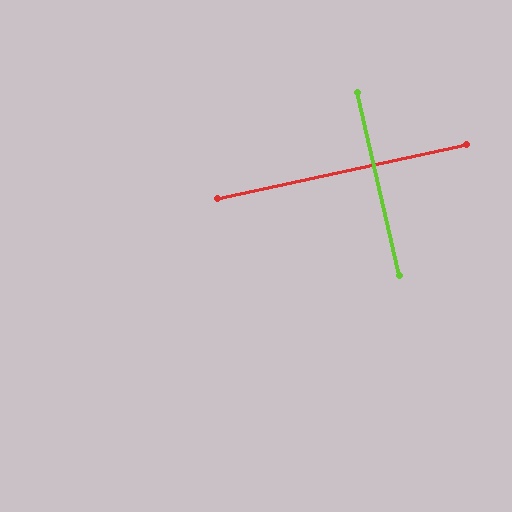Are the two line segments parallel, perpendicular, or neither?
Perpendicular — they meet at approximately 89°.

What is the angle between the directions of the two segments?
Approximately 89 degrees.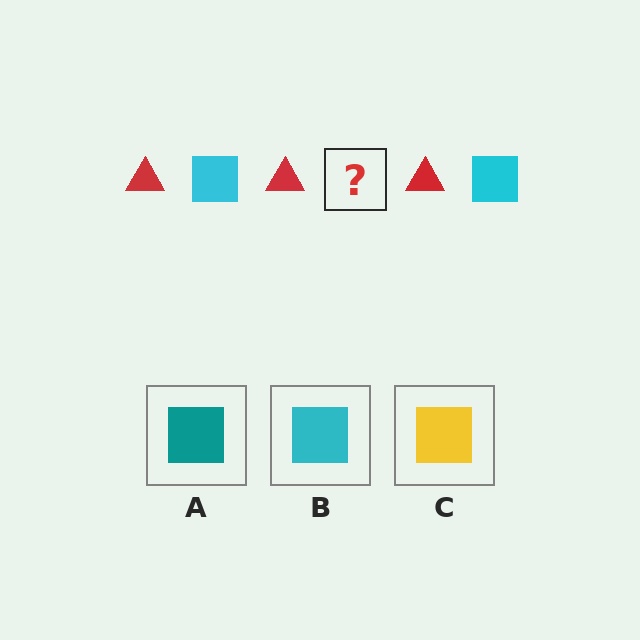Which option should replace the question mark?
Option B.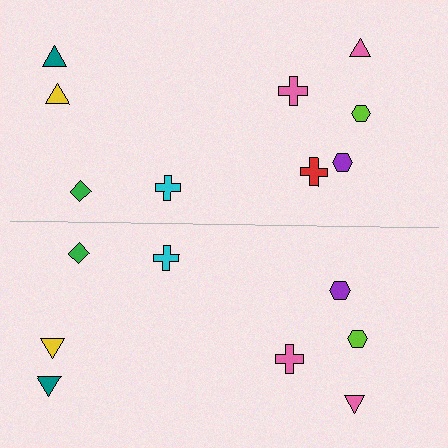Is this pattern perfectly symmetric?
No, the pattern is not perfectly symmetric. A red cross is missing from the bottom side.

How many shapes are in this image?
There are 17 shapes in this image.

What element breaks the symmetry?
A red cross is missing from the bottom side.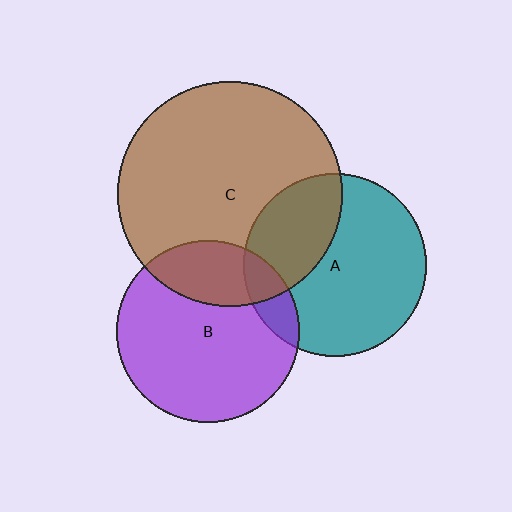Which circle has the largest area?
Circle C (brown).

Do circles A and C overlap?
Yes.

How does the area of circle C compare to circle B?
Approximately 1.5 times.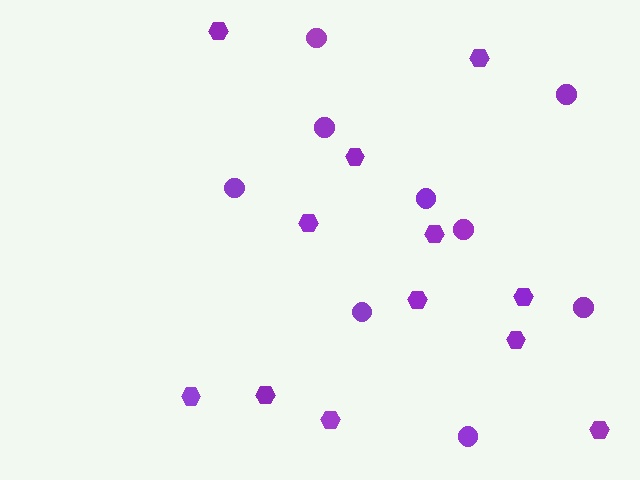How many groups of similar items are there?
There are 2 groups: one group of circles (9) and one group of hexagons (12).